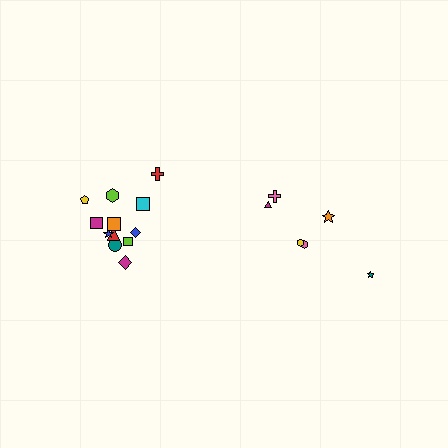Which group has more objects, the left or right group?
The left group.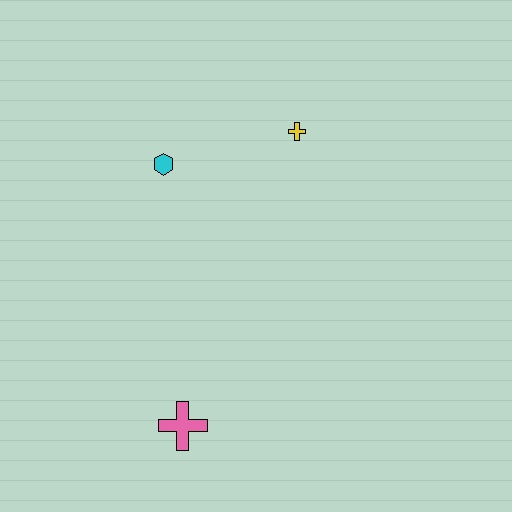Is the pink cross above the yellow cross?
No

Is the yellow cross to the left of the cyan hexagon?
No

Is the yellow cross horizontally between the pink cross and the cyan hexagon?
No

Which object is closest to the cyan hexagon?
The yellow cross is closest to the cyan hexagon.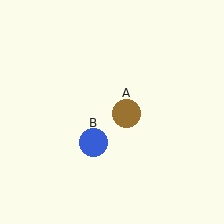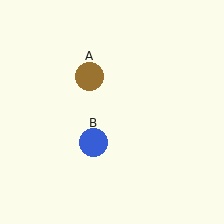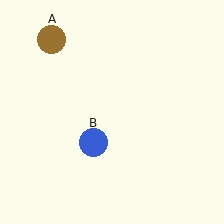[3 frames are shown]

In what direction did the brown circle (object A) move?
The brown circle (object A) moved up and to the left.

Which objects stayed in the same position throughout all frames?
Blue circle (object B) remained stationary.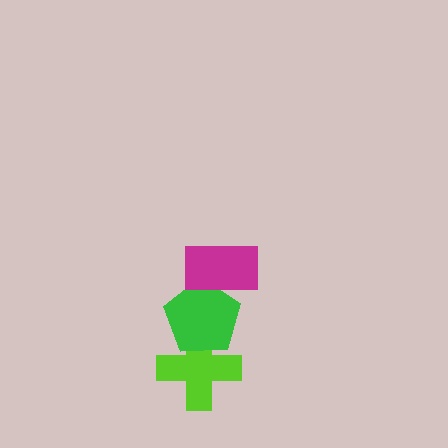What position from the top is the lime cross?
The lime cross is 3rd from the top.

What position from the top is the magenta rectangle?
The magenta rectangle is 1st from the top.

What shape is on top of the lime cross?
The green pentagon is on top of the lime cross.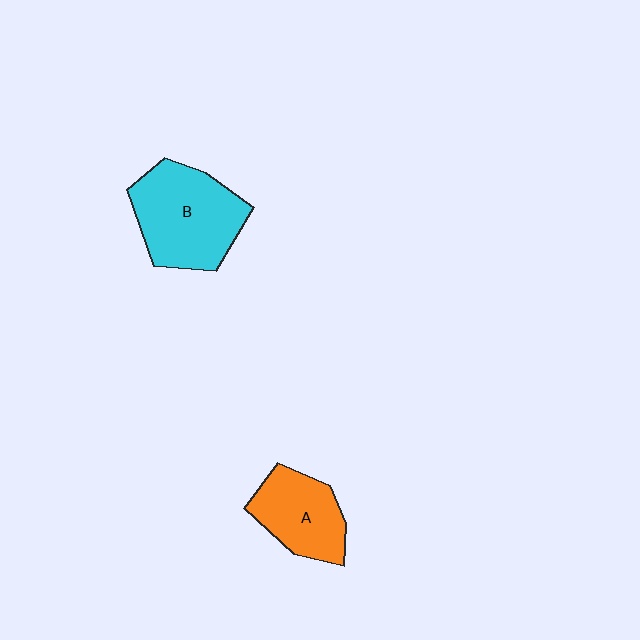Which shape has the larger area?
Shape B (cyan).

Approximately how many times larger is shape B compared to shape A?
Approximately 1.5 times.